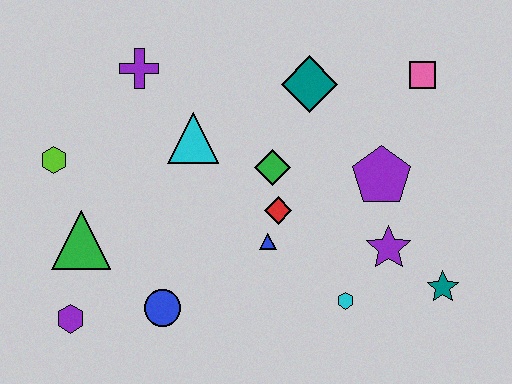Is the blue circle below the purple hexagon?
No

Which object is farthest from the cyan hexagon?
The lime hexagon is farthest from the cyan hexagon.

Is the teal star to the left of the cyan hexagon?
No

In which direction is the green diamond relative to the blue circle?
The green diamond is above the blue circle.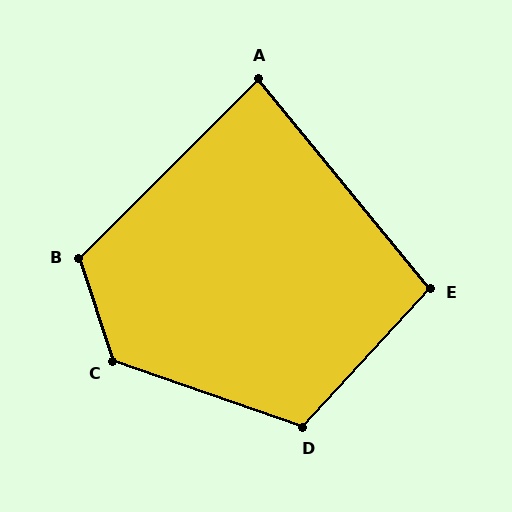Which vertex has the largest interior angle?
C, at approximately 128 degrees.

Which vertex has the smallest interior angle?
A, at approximately 84 degrees.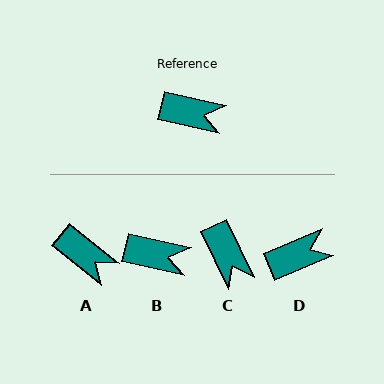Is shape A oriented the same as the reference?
No, it is off by about 26 degrees.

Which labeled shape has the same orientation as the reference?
B.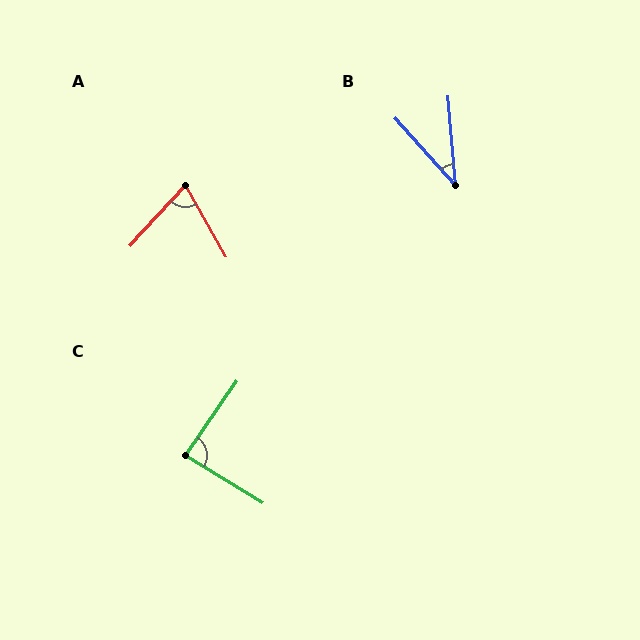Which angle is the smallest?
B, at approximately 37 degrees.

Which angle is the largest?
C, at approximately 87 degrees.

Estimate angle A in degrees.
Approximately 72 degrees.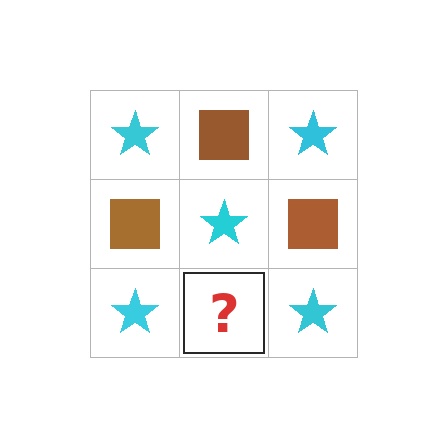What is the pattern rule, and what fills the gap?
The rule is that it alternates cyan star and brown square in a checkerboard pattern. The gap should be filled with a brown square.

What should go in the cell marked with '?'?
The missing cell should contain a brown square.